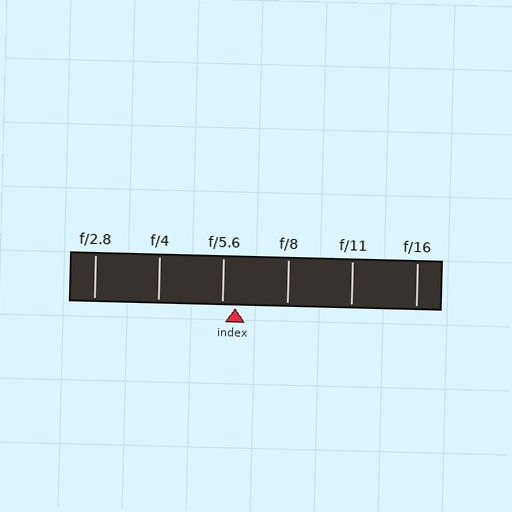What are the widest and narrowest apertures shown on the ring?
The widest aperture shown is f/2.8 and the narrowest is f/16.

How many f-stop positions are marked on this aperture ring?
There are 6 f-stop positions marked.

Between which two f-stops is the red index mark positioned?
The index mark is between f/5.6 and f/8.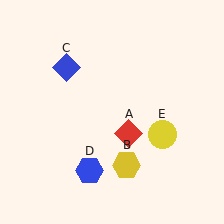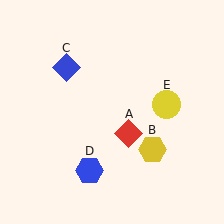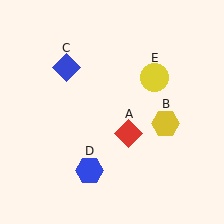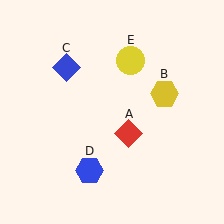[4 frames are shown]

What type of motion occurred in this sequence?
The yellow hexagon (object B), yellow circle (object E) rotated counterclockwise around the center of the scene.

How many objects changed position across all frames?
2 objects changed position: yellow hexagon (object B), yellow circle (object E).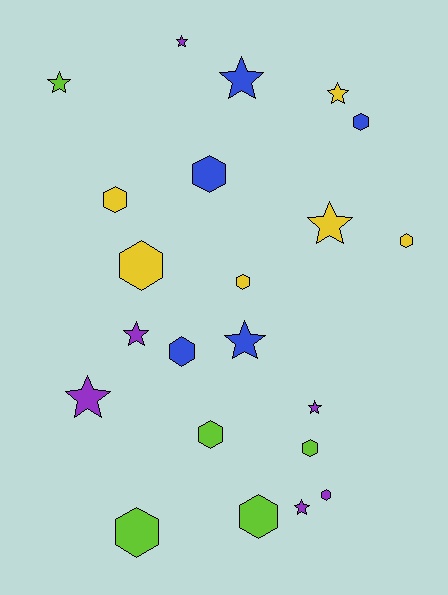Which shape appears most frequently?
Hexagon, with 12 objects.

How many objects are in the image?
There are 22 objects.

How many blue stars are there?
There are 2 blue stars.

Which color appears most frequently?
Purple, with 6 objects.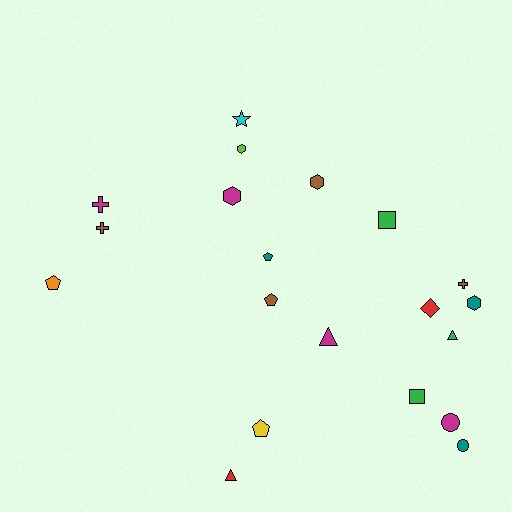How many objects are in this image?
There are 20 objects.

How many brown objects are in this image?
There are 4 brown objects.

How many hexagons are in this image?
There are 4 hexagons.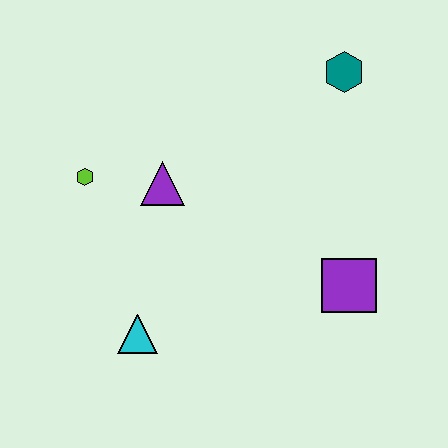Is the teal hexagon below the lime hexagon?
No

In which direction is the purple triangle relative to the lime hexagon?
The purple triangle is to the right of the lime hexagon.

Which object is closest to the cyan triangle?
The purple triangle is closest to the cyan triangle.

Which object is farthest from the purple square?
The lime hexagon is farthest from the purple square.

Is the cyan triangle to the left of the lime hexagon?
No